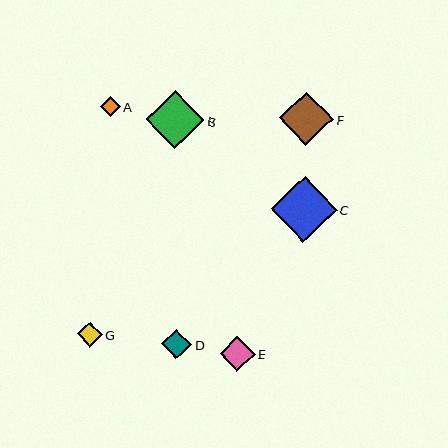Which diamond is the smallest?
Diamond A is the smallest with a size of approximately 20 pixels.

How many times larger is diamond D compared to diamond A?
Diamond D is approximately 1.5 times the size of diamond A.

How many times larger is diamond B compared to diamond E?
Diamond B is approximately 1.7 times the size of diamond E.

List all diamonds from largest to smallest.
From largest to smallest: C, B, F, E, D, G, A.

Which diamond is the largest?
Diamond C is the largest with a size of approximately 65 pixels.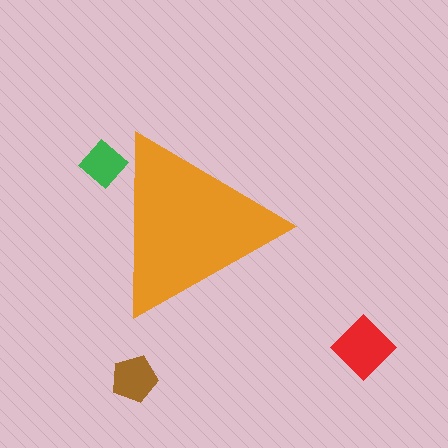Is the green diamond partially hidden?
Yes, the green diamond is partially hidden behind the orange triangle.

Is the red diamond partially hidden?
No, the red diamond is fully visible.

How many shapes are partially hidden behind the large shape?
1 shape is partially hidden.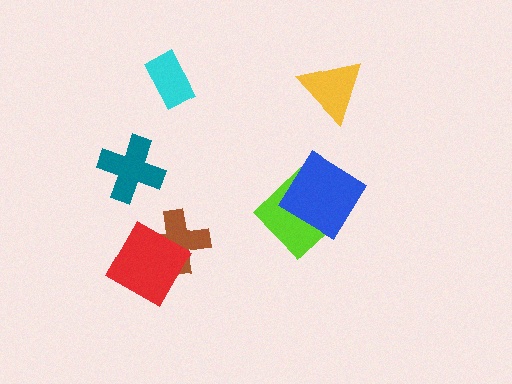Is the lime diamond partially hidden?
Yes, it is partially covered by another shape.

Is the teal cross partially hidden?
No, no other shape covers it.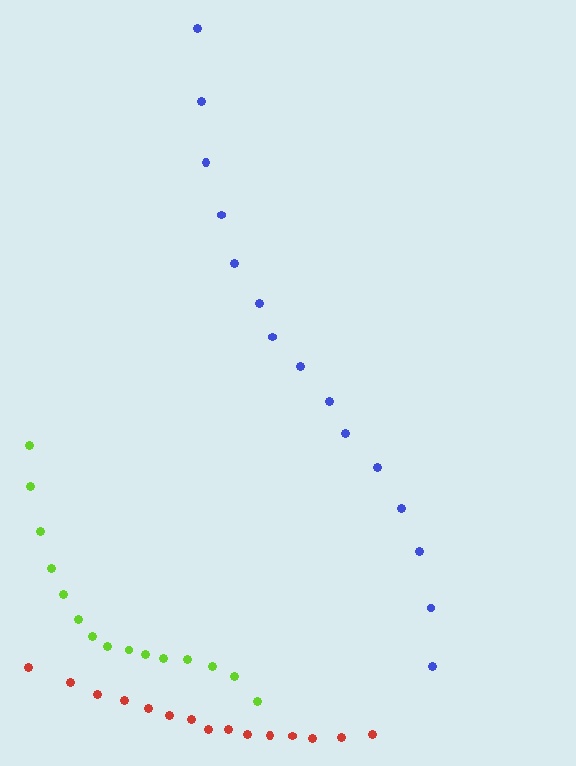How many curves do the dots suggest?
There are 3 distinct paths.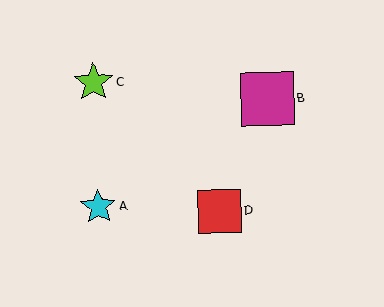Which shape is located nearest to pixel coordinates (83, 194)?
The cyan star (labeled A) at (98, 207) is nearest to that location.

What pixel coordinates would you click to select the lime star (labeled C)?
Click at (93, 82) to select the lime star C.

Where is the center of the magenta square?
The center of the magenta square is at (267, 99).